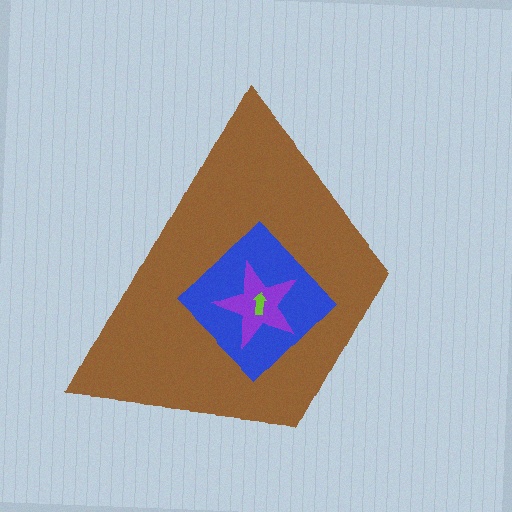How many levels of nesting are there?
4.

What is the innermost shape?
The lime arrow.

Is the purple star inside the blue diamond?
Yes.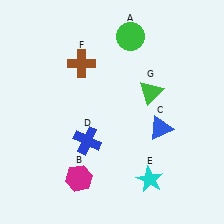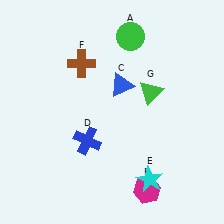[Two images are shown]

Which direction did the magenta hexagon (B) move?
The magenta hexagon (B) moved right.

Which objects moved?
The objects that moved are: the magenta hexagon (B), the blue triangle (C).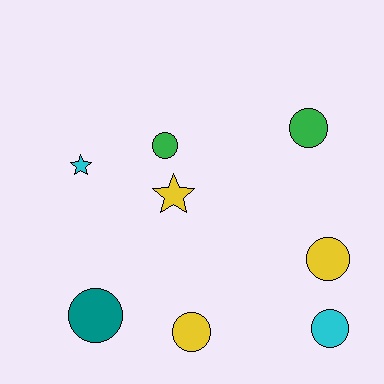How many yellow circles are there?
There are 2 yellow circles.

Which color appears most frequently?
Yellow, with 3 objects.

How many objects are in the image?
There are 8 objects.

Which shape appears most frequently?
Circle, with 6 objects.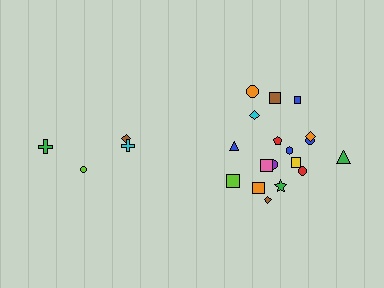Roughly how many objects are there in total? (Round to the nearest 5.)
Roughly 20 objects in total.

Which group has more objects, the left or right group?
The right group.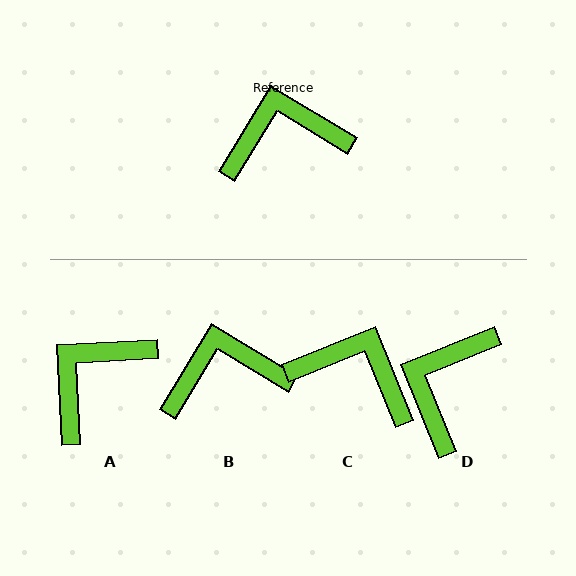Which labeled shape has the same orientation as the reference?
B.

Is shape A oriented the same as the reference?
No, it is off by about 34 degrees.